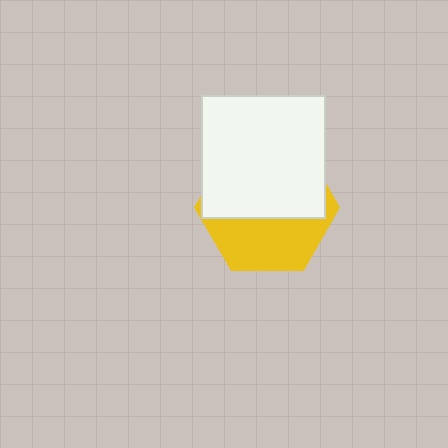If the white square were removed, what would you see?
You would see the complete yellow hexagon.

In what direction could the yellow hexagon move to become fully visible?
The yellow hexagon could move down. That would shift it out from behind the white square entirely.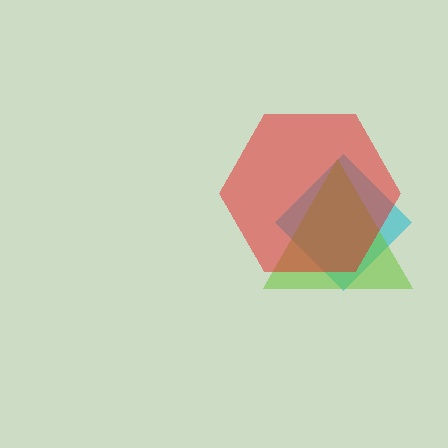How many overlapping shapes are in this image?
There are 3 overlapping shapes in the image.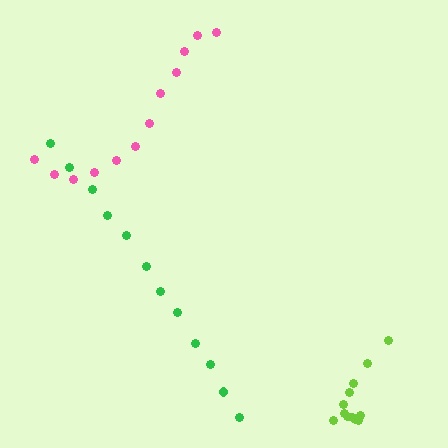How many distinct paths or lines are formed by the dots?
There are 3 distinct paths.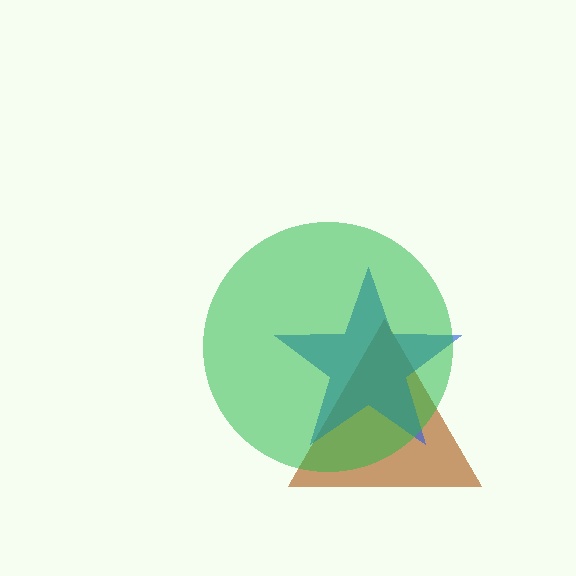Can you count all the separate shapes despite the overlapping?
Yes, there are 3 separate shapes.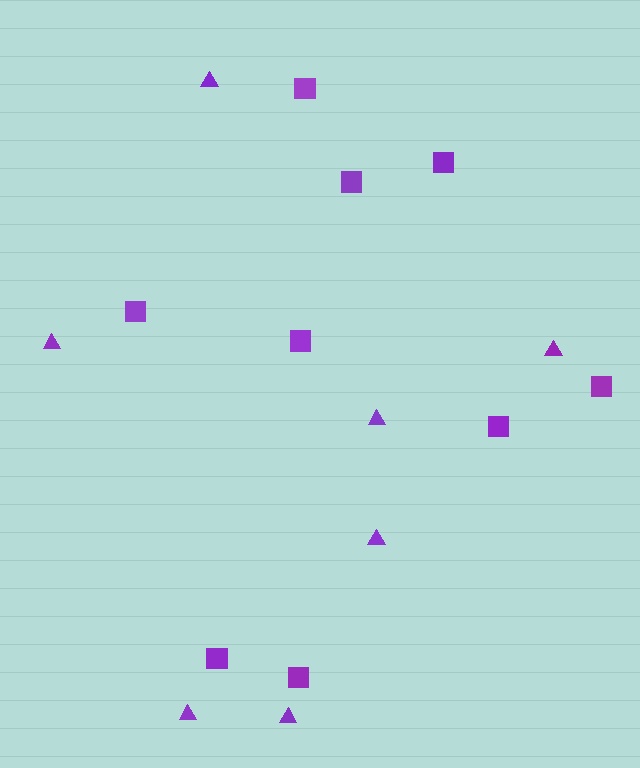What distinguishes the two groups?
There are 2 groups: one group of triangles (7) and one group of squares (9).